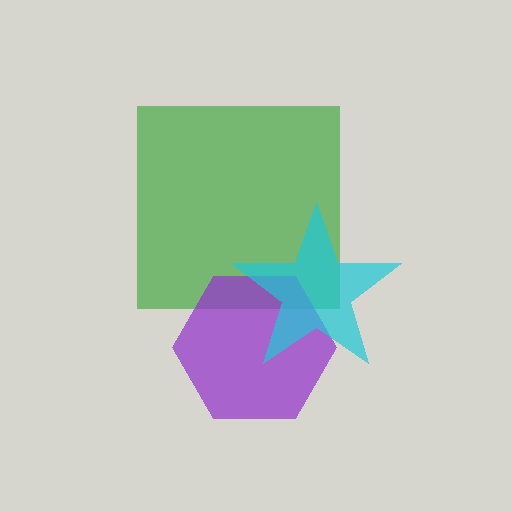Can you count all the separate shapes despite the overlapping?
Yes, there are 3 separate shapes.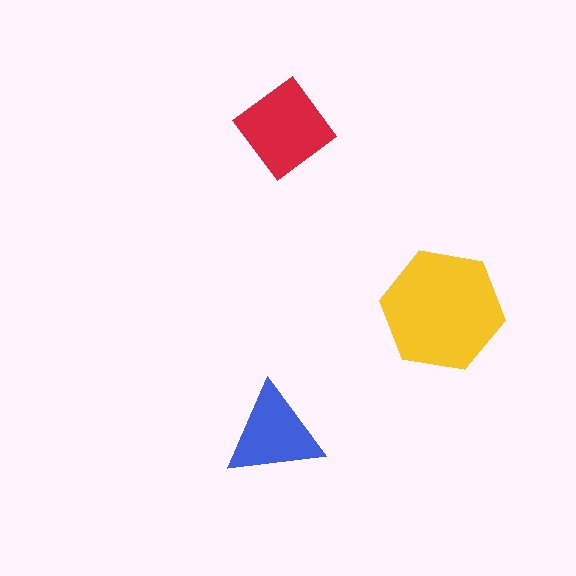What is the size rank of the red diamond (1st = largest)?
2nd.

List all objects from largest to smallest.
The yellow hexagon, the red diamond, the blue triangle.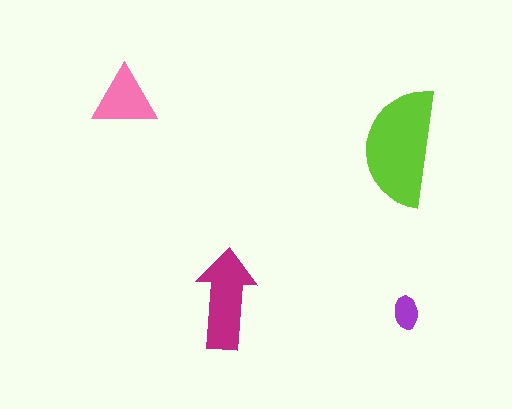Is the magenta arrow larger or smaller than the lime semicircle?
Smaller.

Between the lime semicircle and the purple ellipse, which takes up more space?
The lime semicircle.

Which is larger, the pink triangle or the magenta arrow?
The magenta arrow.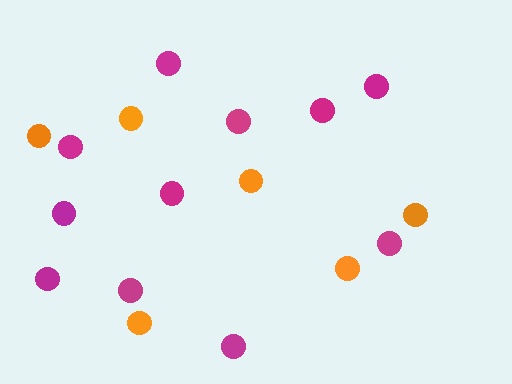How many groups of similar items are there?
There are 2 groups: one group of magenta circles (11) and one group of orange circles (6).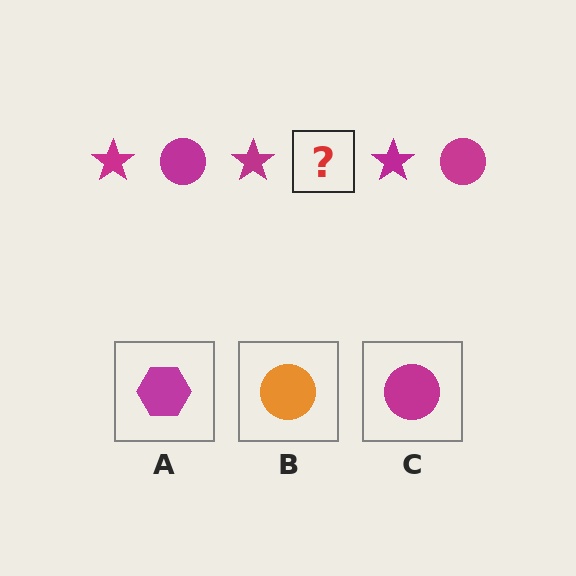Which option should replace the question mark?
Option C.